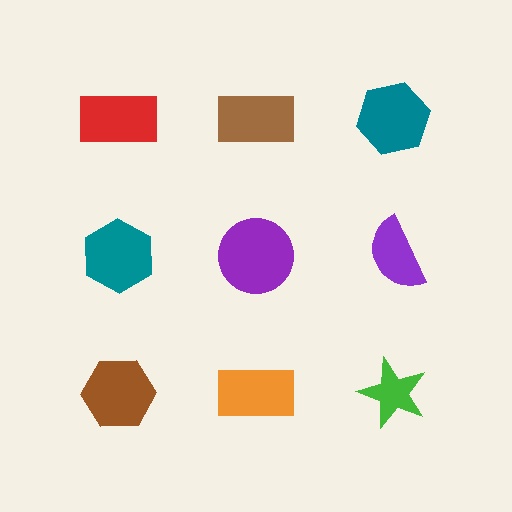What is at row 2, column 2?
A purple circle.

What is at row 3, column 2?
An orange rectangle.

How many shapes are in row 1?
3 shapes.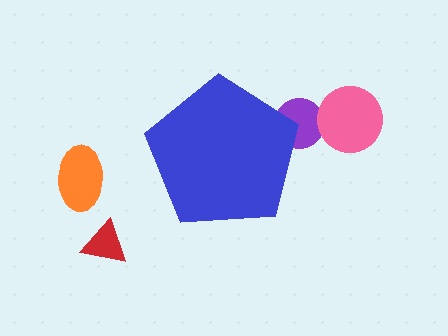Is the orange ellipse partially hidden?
No, the orange ellipse is fully visible.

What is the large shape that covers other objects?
A blue pentagon.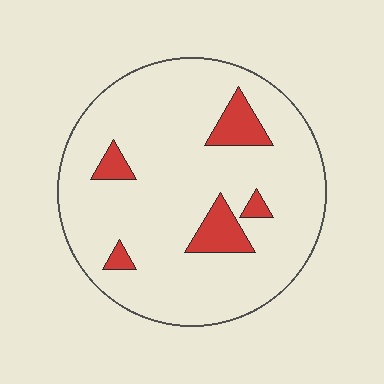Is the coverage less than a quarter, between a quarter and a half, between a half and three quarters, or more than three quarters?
Less than a quarter.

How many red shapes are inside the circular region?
5.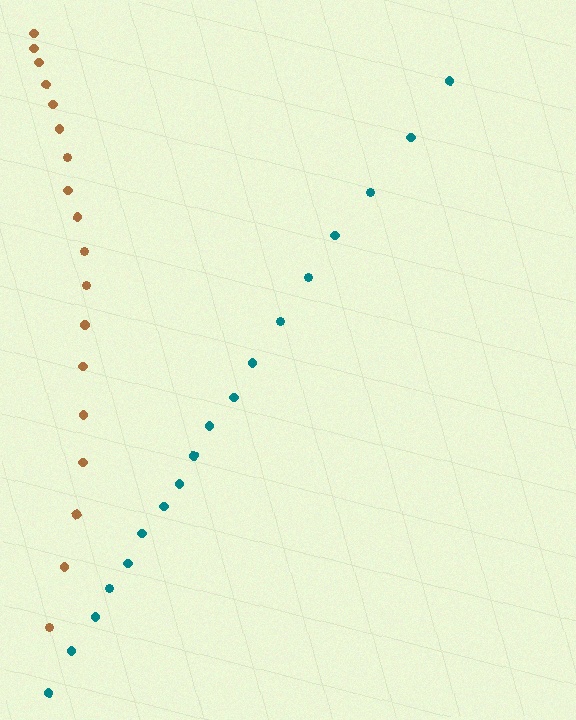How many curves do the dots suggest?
There are 2 distinct paths.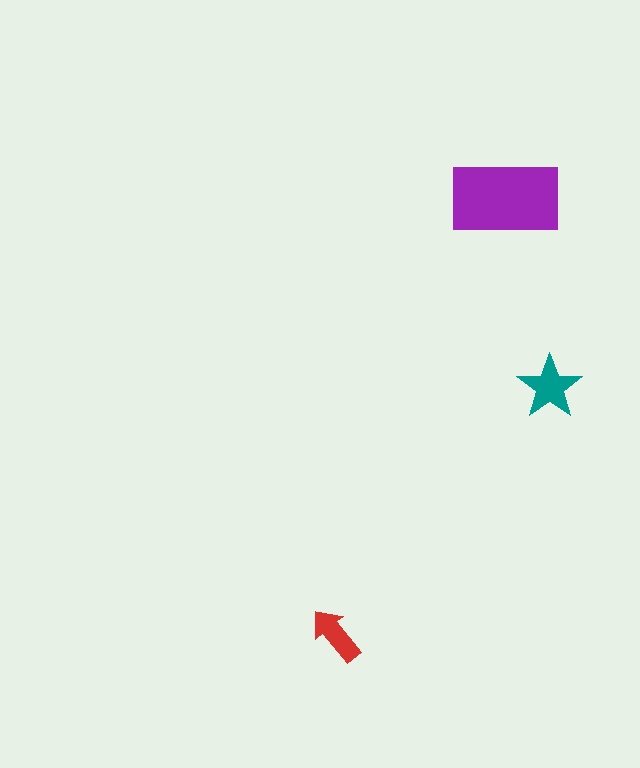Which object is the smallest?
The red arrow.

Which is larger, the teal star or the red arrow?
The teal star.